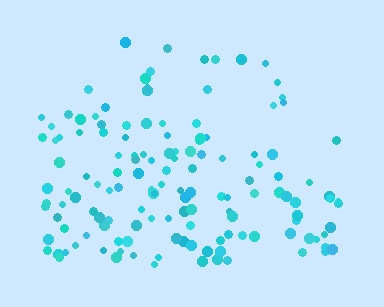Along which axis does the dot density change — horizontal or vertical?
Vertical.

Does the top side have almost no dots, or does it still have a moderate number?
Still a moderate number, just noticeably fewer than the bottom.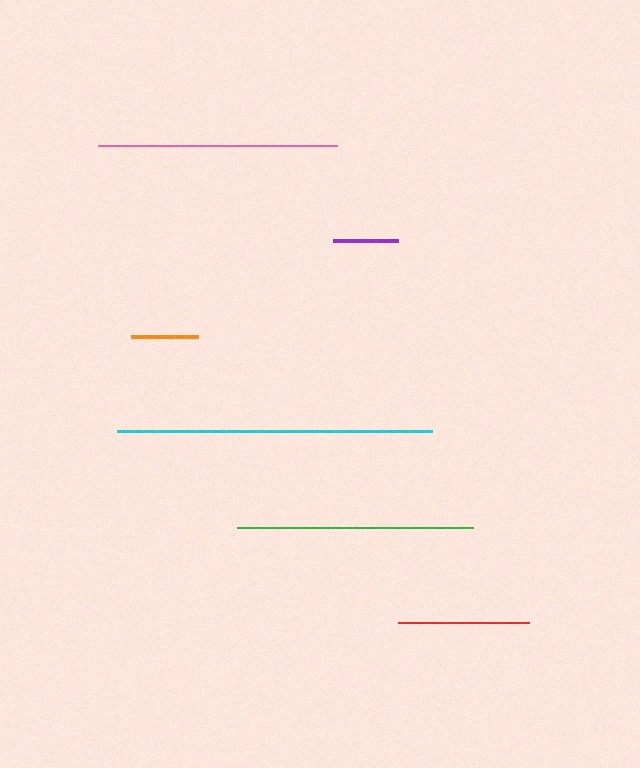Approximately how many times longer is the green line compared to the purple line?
The green line is approximately 3.6 times the length of the purple line.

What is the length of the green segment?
The green segment is approximately 236 pixels long.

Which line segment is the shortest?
The purple line is the shortest at approximately 65 pixels.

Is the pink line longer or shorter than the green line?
The pink line is longer than the green line.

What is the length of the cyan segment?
The cyan segment is approximately 315 pixels long.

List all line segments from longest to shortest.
From longest to shortest: cyan, pink, green, red, orange, purple.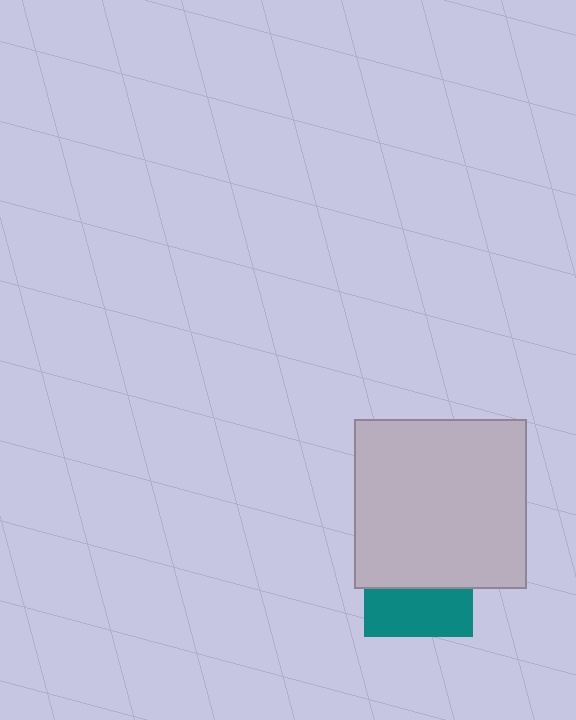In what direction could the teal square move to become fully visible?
The teal square could move down. That would shift it out from behind the light gray rectangle entirely.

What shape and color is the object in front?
The object in front is a light gray rectangle.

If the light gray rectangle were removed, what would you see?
You would see the complete teal square.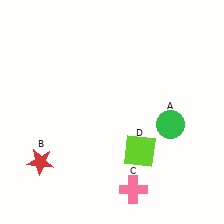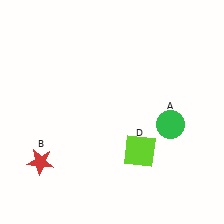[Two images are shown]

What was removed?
The pink cross (C) was removed in Image 2.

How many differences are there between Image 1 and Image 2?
There is 1 difference between the two images.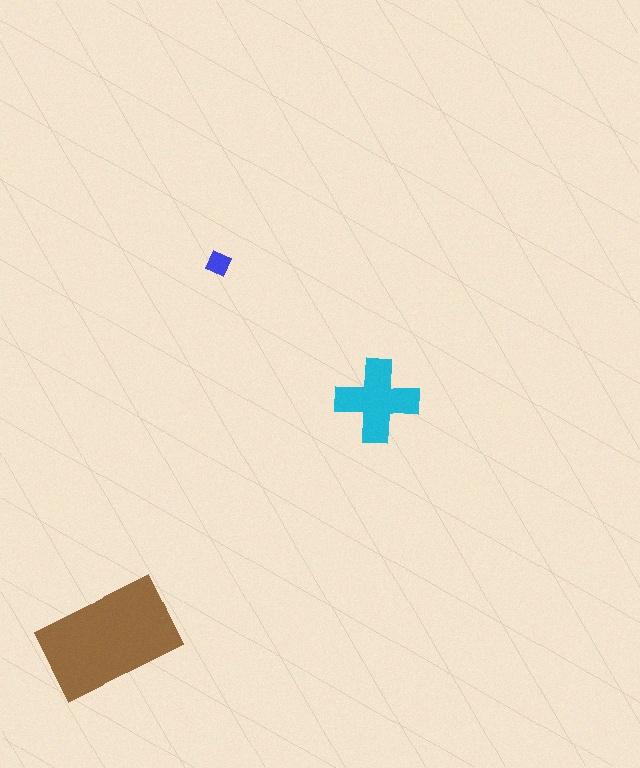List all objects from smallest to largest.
The blue diamond, the cyan cross, the brown rectangle.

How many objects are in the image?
There are 3 objects in the image.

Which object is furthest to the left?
The brown rectangle is leftmost.